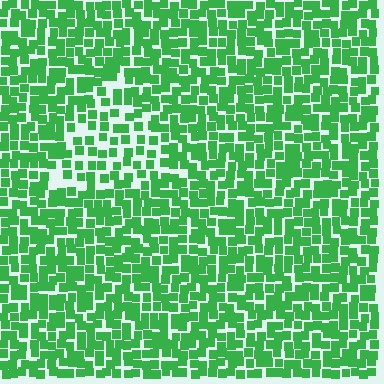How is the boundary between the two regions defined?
The boundary is defined by a change in element density (approximately 1.6x ratio). All elements are the same color, size, and shape.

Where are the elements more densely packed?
The elements are more densely packed outside the triangle boundary.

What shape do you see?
I see a triangle.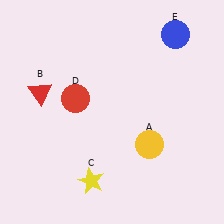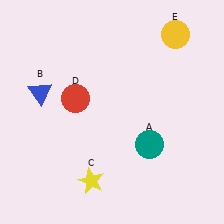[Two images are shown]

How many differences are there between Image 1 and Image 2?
There are 3 differences between the two images.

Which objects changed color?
A changed from yellow to teal. B changed from red to blue. E changed from blue to yellow.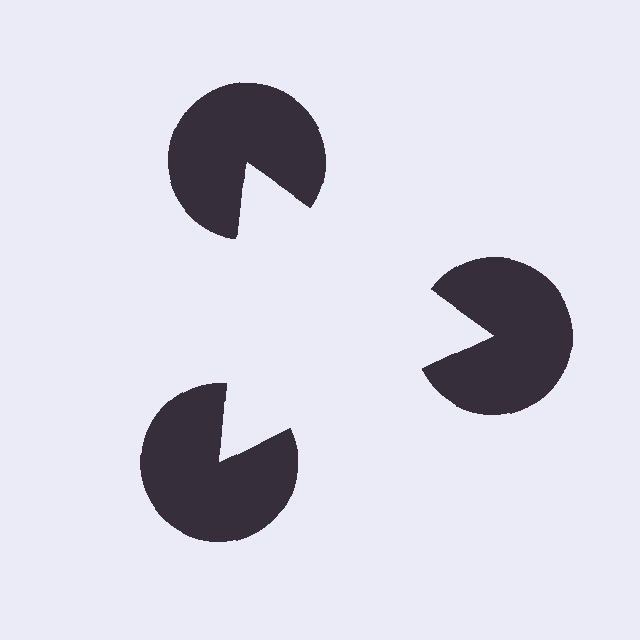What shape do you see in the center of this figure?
An illusory triangle — its edges are inferred from the aligned wedge cuts in the pac-man discs, not physically drawn.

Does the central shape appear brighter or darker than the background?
It typically appears slightly brighter than the background, even though no actual brightness change is drawn.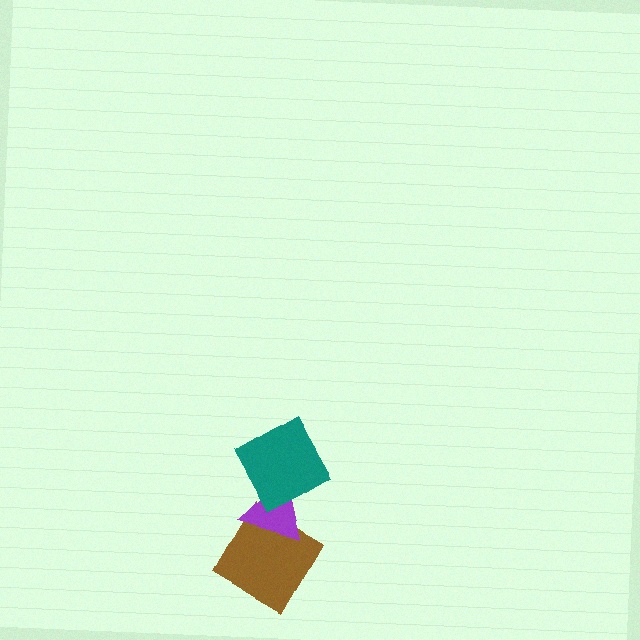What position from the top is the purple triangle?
The purple triangle is 2nd from the top.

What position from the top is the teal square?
The teal square is 1st from the top.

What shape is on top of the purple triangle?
The teal square is on top of the purple triangle.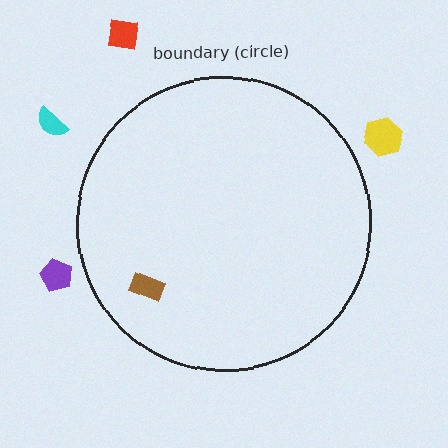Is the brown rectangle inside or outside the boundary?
Inside.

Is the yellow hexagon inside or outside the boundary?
Outside.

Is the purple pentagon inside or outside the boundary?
Outside.